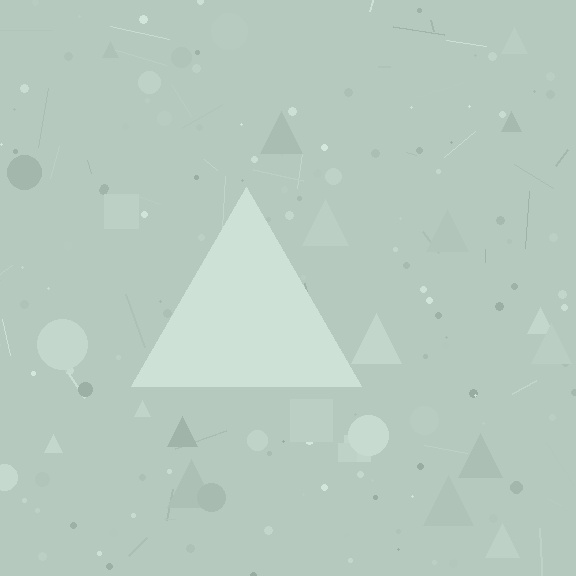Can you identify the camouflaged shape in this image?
The camouflaged shape is a triangle.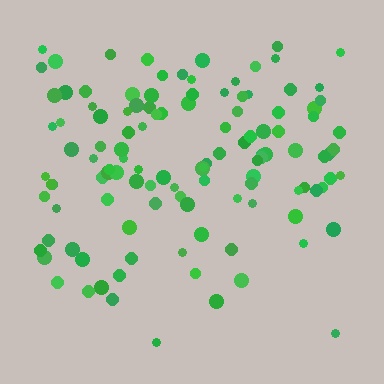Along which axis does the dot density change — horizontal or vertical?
Vertical.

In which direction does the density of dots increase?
From bottom to top, with the top side densest.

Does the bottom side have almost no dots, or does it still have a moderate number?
Still a moderate number, just noticeably fewer than the top.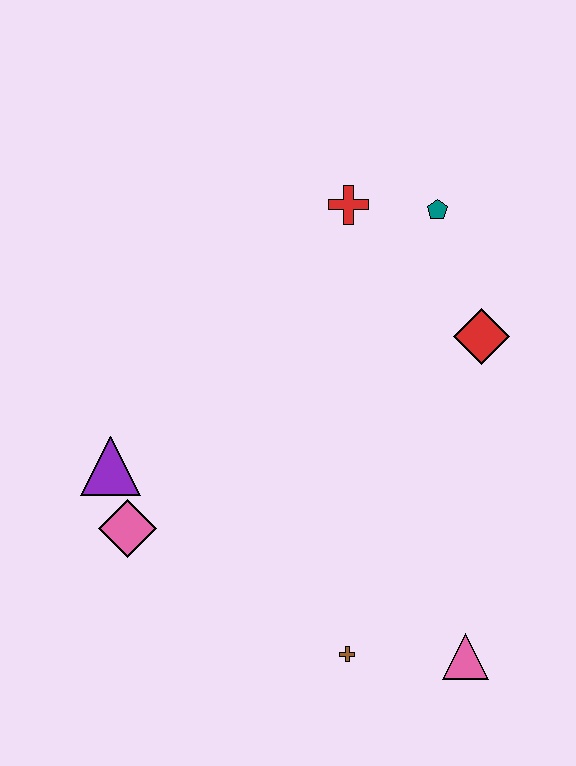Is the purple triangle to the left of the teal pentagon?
Yes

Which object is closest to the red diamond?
The teal pentagon is closest to the red diamond.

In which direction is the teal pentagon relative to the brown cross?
The teal pentagon is above the brown cross.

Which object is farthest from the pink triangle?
The red cross is farthest from the pink triangle.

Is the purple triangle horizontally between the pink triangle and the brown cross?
No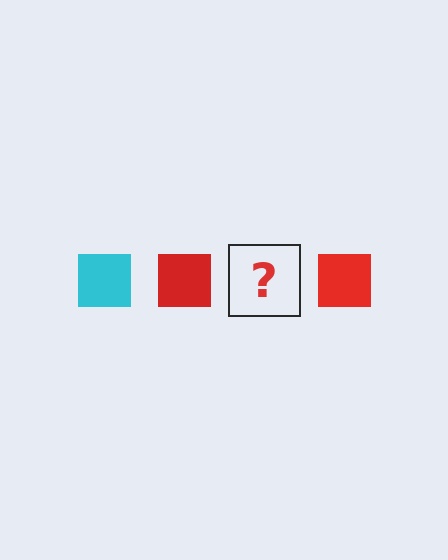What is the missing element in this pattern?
The missing element is a cyan square.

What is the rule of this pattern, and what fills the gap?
The rule is that the pattern cycles through cyan, red squares. The gap should be filled with a cyan square.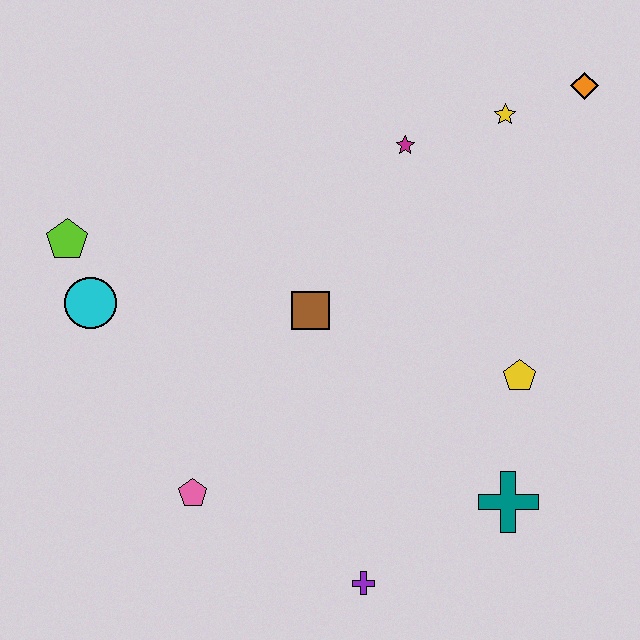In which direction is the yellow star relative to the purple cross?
The yellow star is above the purple cross.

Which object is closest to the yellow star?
The orange diamond is closest to the yellow star.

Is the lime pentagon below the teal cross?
No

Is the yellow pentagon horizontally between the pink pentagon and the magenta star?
No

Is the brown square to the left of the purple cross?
Yes